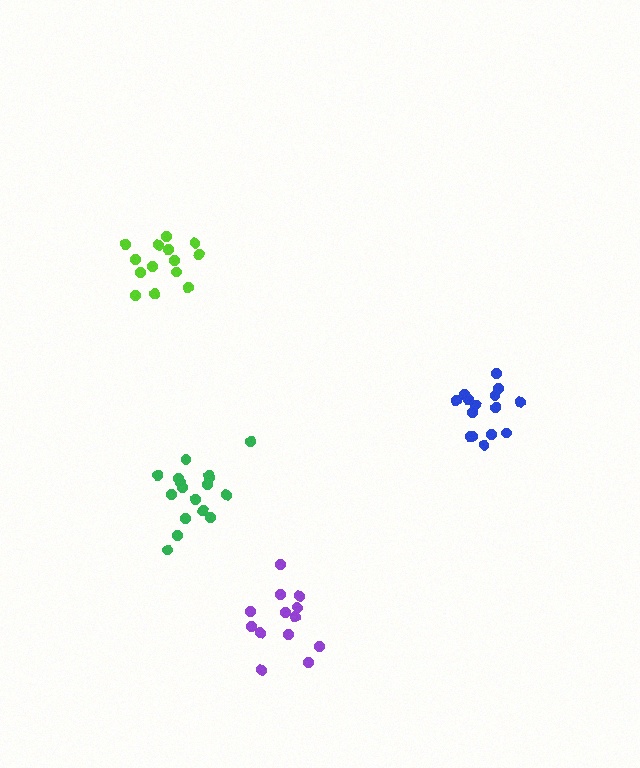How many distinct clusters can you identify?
There are 4 distinct clusters.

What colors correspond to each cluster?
The clusters are colored: purple, blue, lime, green.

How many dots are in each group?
Group 1: 13 dots, Group 2: 16 dots, Group 3: 14 dots, Group 4: 17 dots (60 total).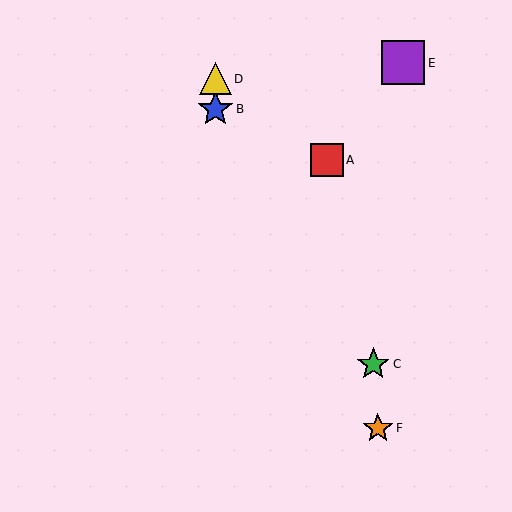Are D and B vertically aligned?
Yes, both are at x≈215.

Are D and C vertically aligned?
No, D is at x≈215 and C is at x≈373.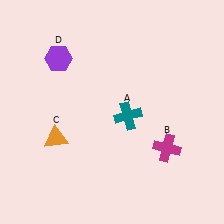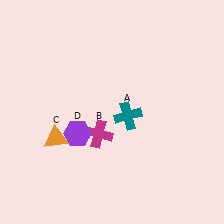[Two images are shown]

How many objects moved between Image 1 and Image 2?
2 objects moved between the two images.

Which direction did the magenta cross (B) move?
The magenta cross (B) moved left.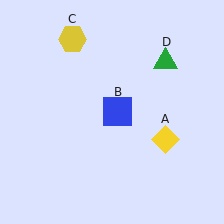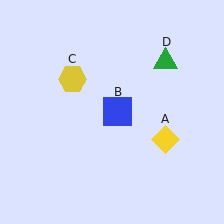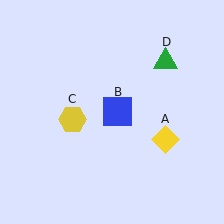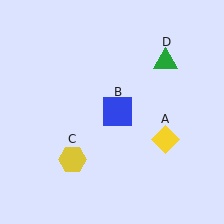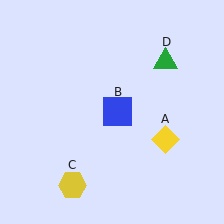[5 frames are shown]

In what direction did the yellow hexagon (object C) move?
The yellow hexagon (object C) moved down.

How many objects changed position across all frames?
1 object changed position: yellow hexagon (object C).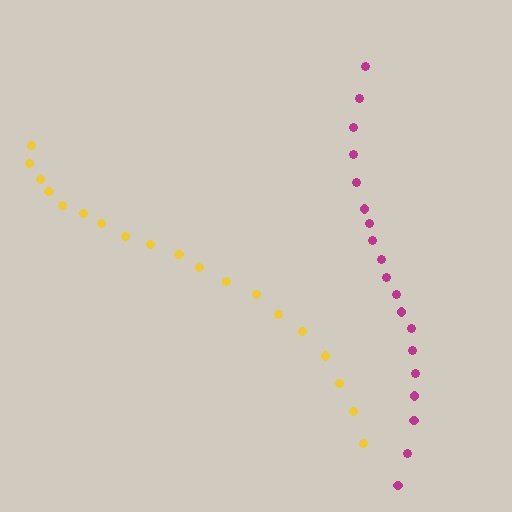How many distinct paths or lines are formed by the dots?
There are 2 distinct paths.